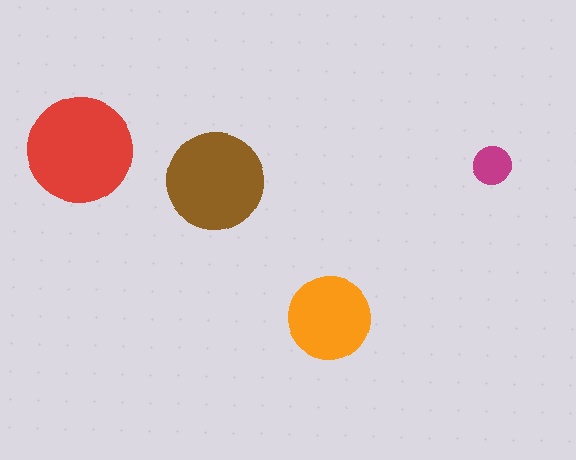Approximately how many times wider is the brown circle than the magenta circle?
About 2.5 times wider.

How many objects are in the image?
There are 4 objects in the image.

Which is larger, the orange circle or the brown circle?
The brown one.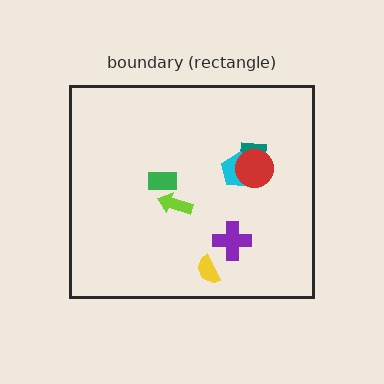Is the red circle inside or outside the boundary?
Inside.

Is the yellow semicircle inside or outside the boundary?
Inside.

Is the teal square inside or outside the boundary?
Inside.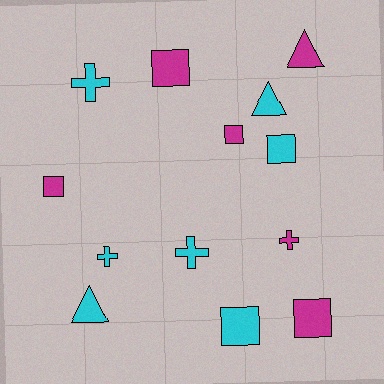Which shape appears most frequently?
Square, with 6 objects.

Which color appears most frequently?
Cyan, with 7 objects.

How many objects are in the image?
There are 13 objects.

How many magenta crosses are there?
There is 1 magenta cross.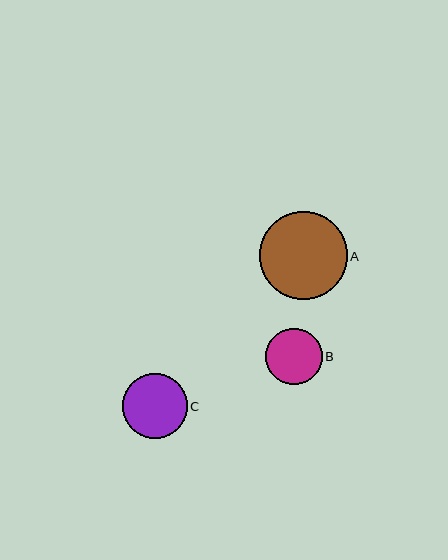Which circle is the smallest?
Circle B is the smallest with a size of approximately 56 pixels.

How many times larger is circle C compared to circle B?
Circle C is approximately 1.2 times the size of circle B.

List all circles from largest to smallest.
From largest to smallest: A, C, B.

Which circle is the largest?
Circle A is the largest with a size of approximately 88 pixels.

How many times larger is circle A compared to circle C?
Circle A is approximately 1.4 times the size of circle C.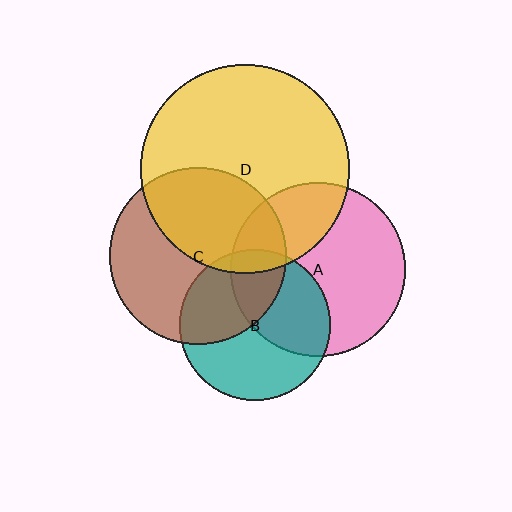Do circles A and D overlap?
Yes.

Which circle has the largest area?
Circle D (yellow).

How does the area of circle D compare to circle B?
Approximately 1.9 times.